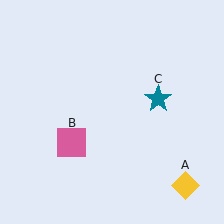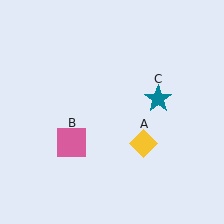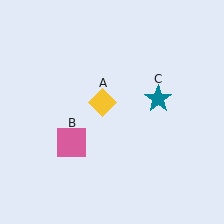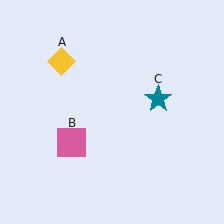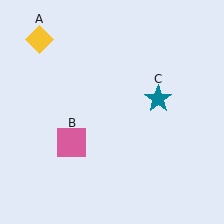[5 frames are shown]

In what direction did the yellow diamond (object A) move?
The yellow diamond (object A) moved up and to the left.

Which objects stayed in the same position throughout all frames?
Pink square (object B) and teal star (object C) remained stationary.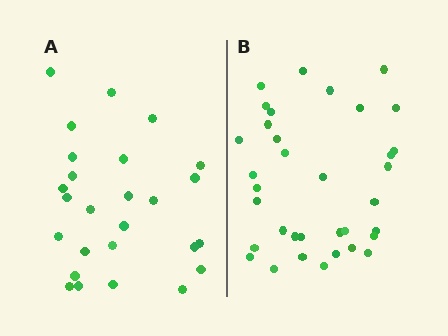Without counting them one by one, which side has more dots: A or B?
Region B (the right region) has more dots.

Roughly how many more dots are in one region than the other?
Region B has roughly 8 or so more dots than region A.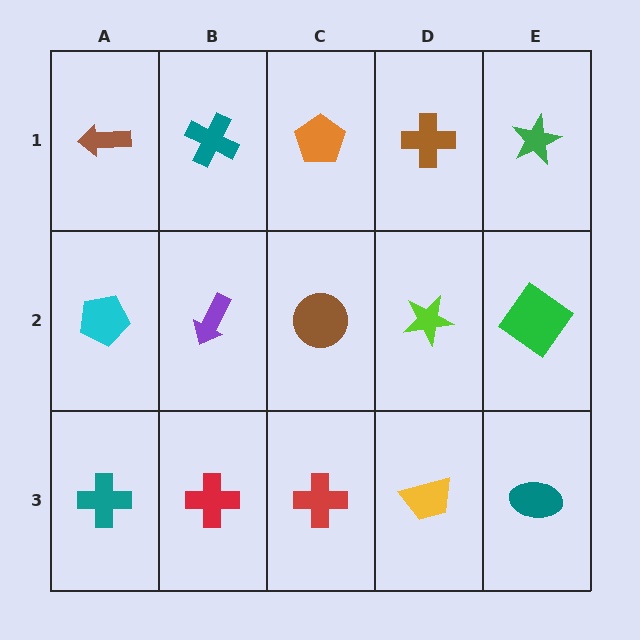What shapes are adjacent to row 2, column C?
An orange pentagon (row 1, column C), a red cross (row 3, column C), a purple arrow (row 2, column B), a lime star (row 2, column D).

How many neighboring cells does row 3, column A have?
2.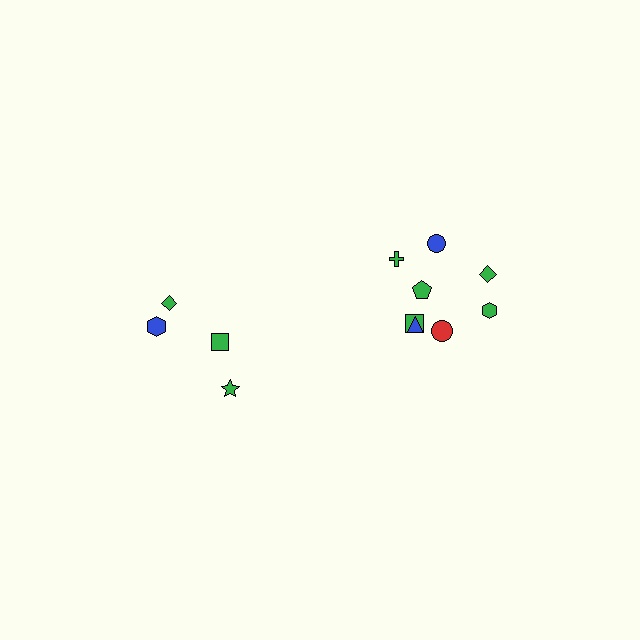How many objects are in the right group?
There are 8 objects.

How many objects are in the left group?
There are 4 objects.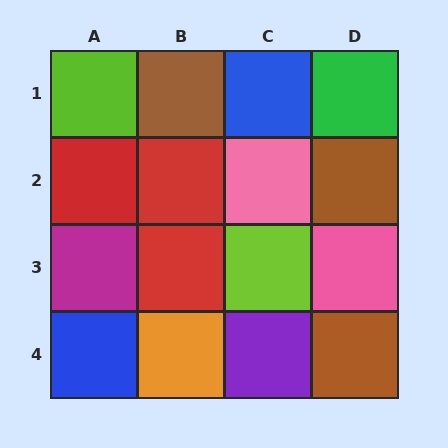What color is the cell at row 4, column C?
Purple.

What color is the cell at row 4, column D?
Brown.